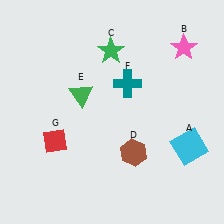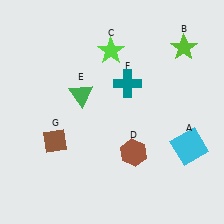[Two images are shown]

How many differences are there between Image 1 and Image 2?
There are 3 differences between the two images.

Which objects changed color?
B changed from pink to lime. C changed from green to lime. G changed from red to brown.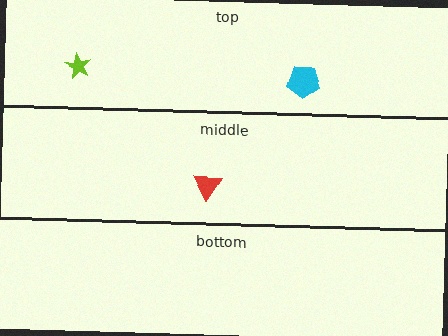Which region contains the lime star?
The top region.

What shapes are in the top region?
The lime star, the cyan pentagon.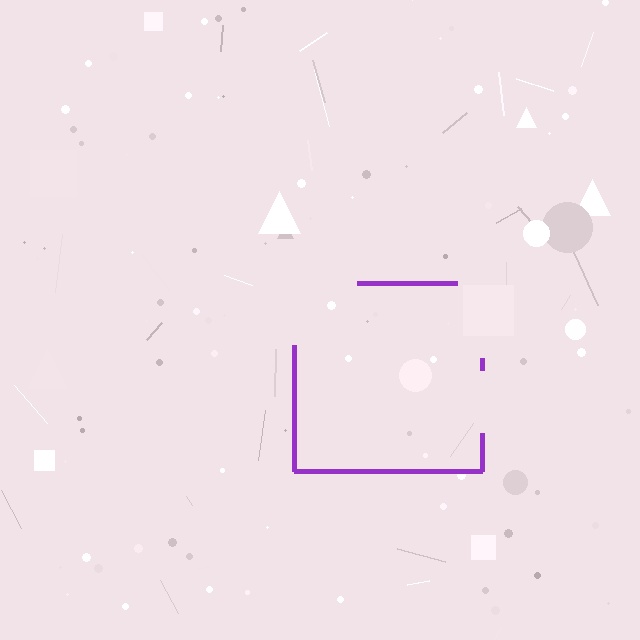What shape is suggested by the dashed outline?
The dashed outline suggests a square.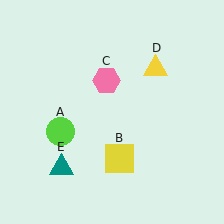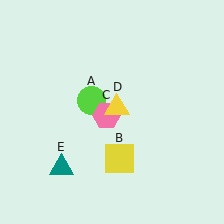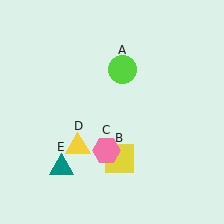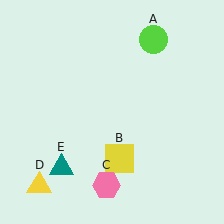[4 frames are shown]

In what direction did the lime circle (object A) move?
The lime circle (object A) moved up and to the right.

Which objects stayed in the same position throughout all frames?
Yellow square (object B) and teal triangle (object E) remained stationary.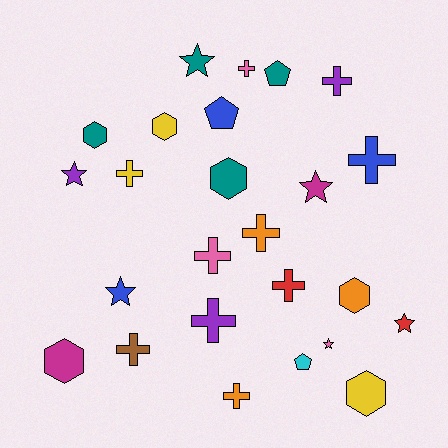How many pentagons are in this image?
There are 3 pentagons.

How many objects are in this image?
There are 25 objects.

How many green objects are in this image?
There are no green objects.